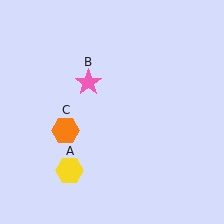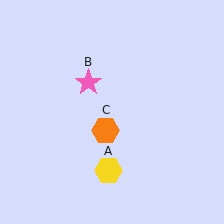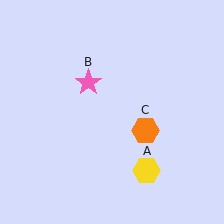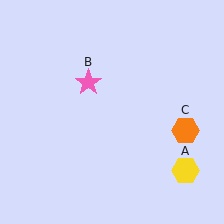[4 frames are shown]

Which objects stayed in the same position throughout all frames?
Pink star (object B) remained stationary.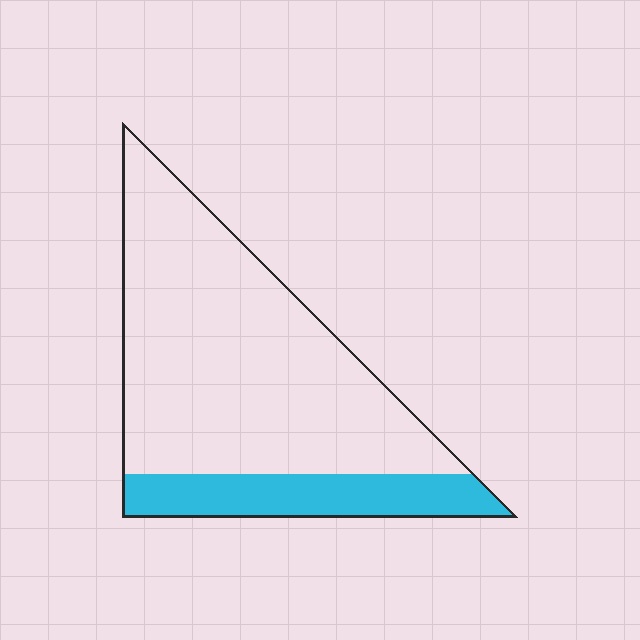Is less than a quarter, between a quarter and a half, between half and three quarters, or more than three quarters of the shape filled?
Less than a quarter.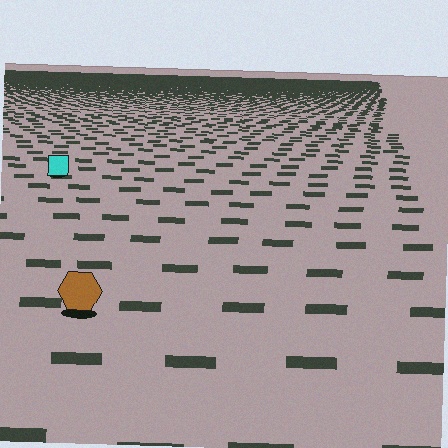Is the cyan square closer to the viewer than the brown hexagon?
No. The brown hexagon is closer — you can tell from the texture gradient: the ground texture is coarser near it.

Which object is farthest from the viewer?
The cyan square is farthest from the viewer. It appears smaller and the ground texture around it is denser.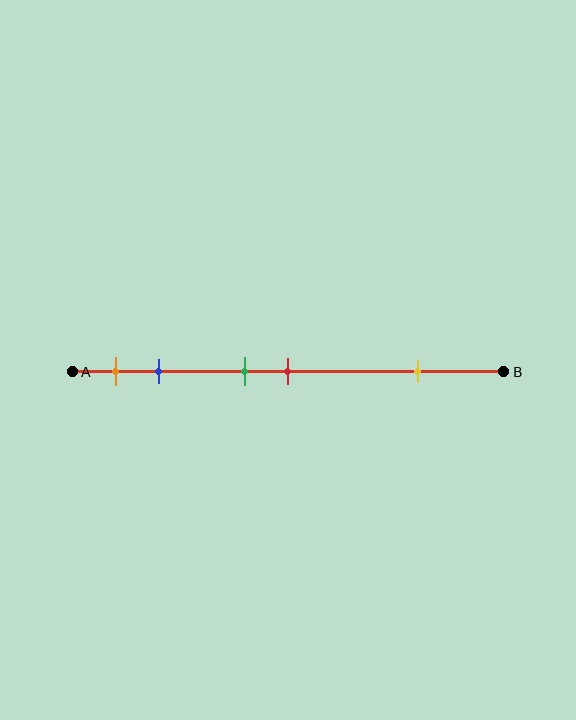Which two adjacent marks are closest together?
The green and red marks are the closest adjacent pair.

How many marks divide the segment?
There are 5 marks dividing the segment.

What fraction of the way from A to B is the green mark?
The green mark is approximately 40% (0.4) of the way from A to B.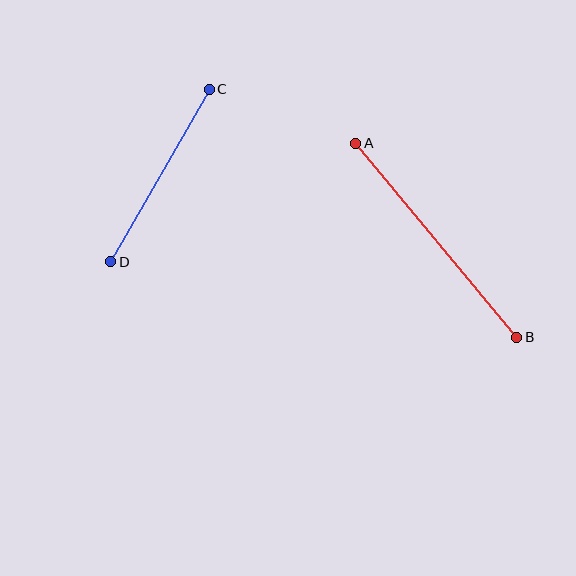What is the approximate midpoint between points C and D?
The midpoint is at approximately (160, 176) pixels.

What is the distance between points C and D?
The distance is approximately 198 pixels.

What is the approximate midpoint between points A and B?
The midpoint is at approximately (436, 240) pixels.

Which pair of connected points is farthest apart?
Points A and B are farthest apart.